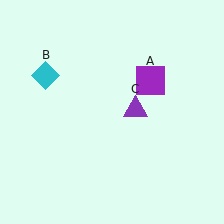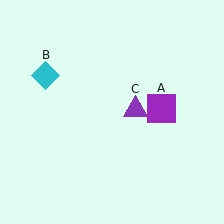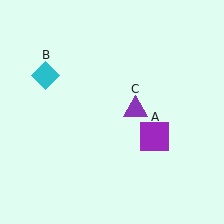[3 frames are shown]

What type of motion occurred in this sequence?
The purple square (object A) rotated clockwise around the center of the scene.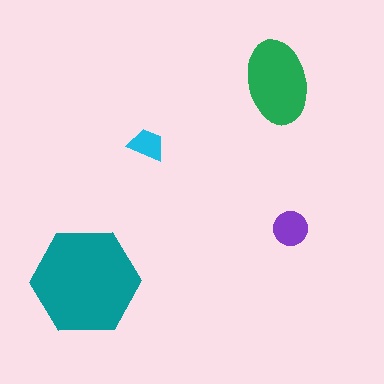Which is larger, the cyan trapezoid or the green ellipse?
The green ellipse.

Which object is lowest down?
The teal hexagon is bottommost.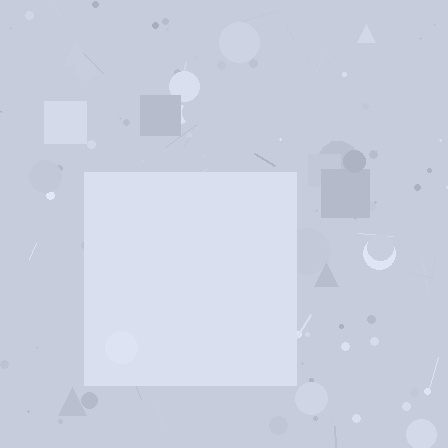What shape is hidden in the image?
A square is hidden in the image.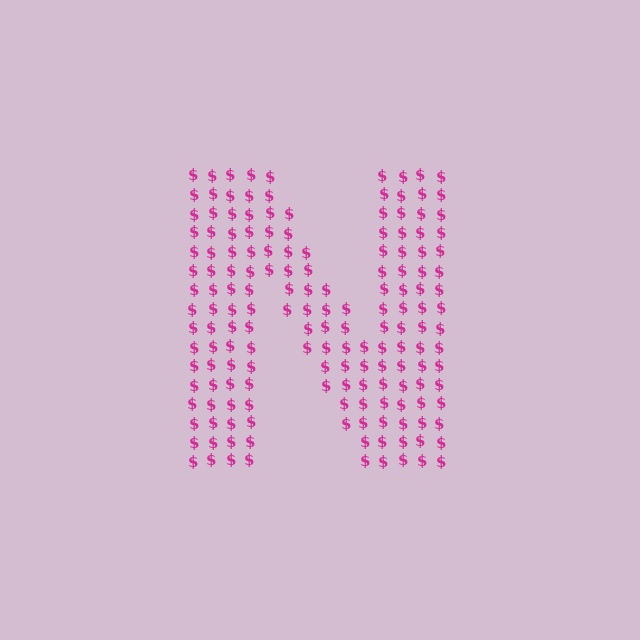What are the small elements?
The small elements are dollar signs.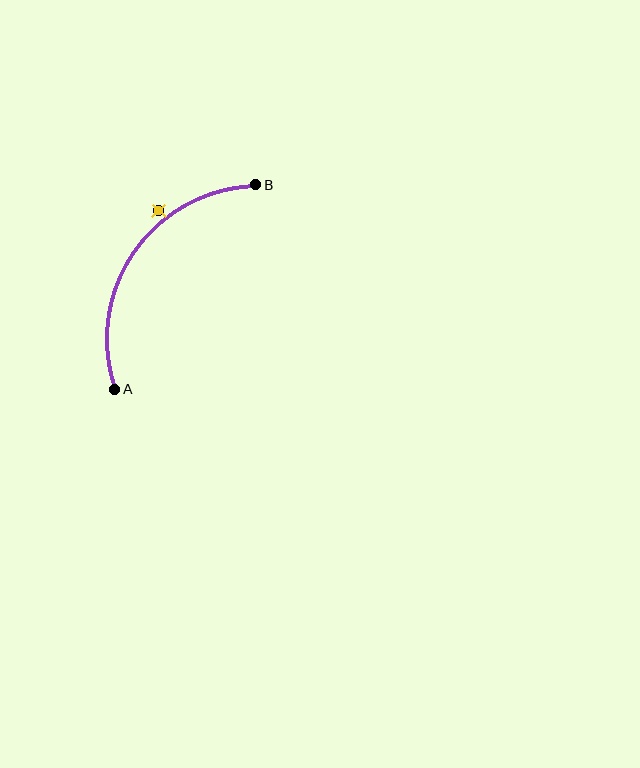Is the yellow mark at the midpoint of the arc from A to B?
No — the yellow mark does not lie on the arc at all. It sits slightly outside the curve.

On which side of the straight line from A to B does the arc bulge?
The arc bulges above and to the left of the straight line connecting A and B.